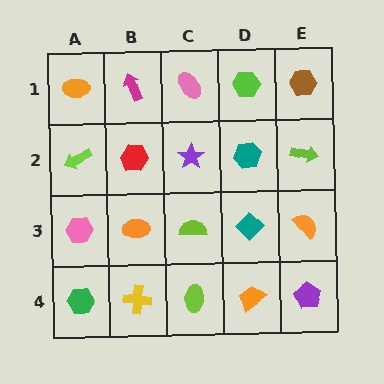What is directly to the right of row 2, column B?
A purple star.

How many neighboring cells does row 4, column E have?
2.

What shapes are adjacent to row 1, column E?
A lime arrow (row 2, column E), a lime hexagon (row 1, column D).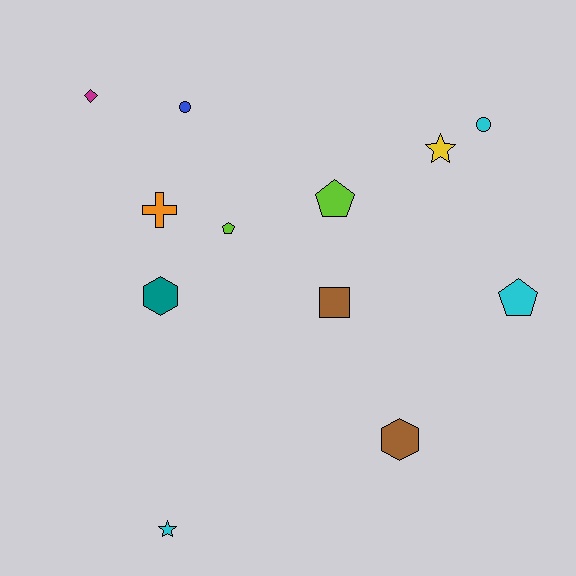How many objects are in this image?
There are 12 objects.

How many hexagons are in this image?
There are 2 hexagons.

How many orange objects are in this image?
There is 1 orange object.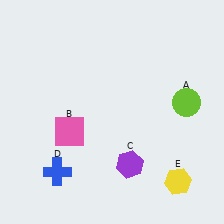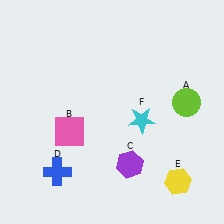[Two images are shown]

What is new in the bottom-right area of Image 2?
A cyan star (F) was added in the bottom-right area of Image 2.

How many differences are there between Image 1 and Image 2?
There is 1 difference between the two images.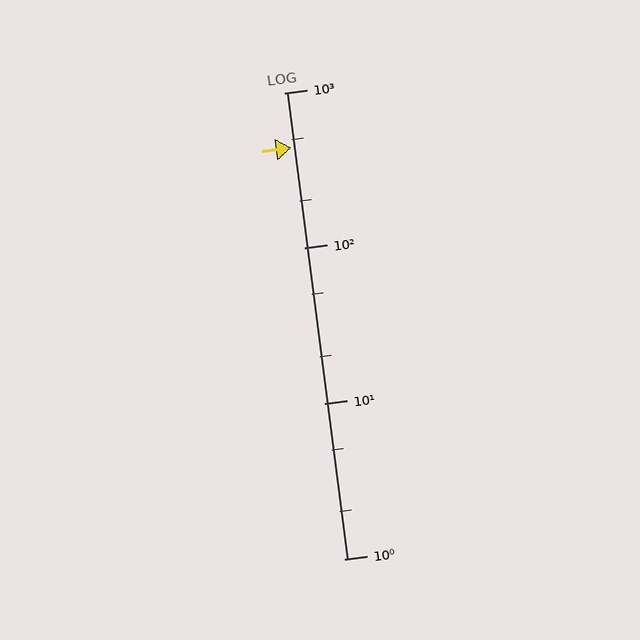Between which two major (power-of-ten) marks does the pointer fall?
The pointer is between 100 and 1000.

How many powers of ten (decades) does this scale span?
The scale spans 3 decades, from 1 to 1000.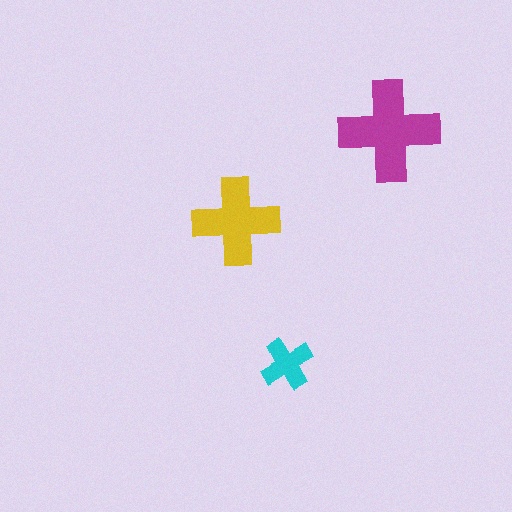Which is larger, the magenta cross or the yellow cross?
The magenta one.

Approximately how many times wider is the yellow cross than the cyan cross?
About 1.5 times wider.